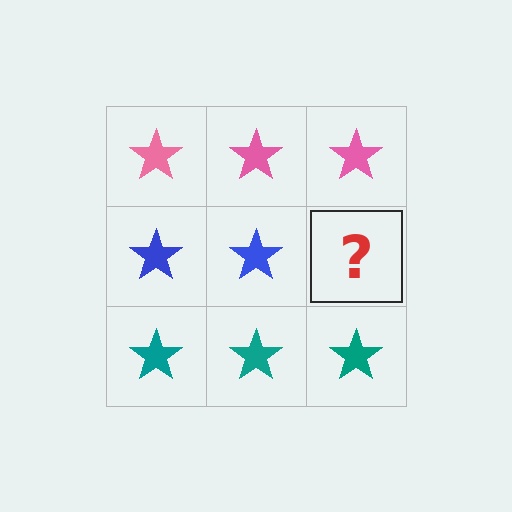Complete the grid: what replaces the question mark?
The question mark should be replaced with a blue star.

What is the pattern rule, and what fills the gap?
The rule is that each row has a consistent color. The gap should be filled with a blue star.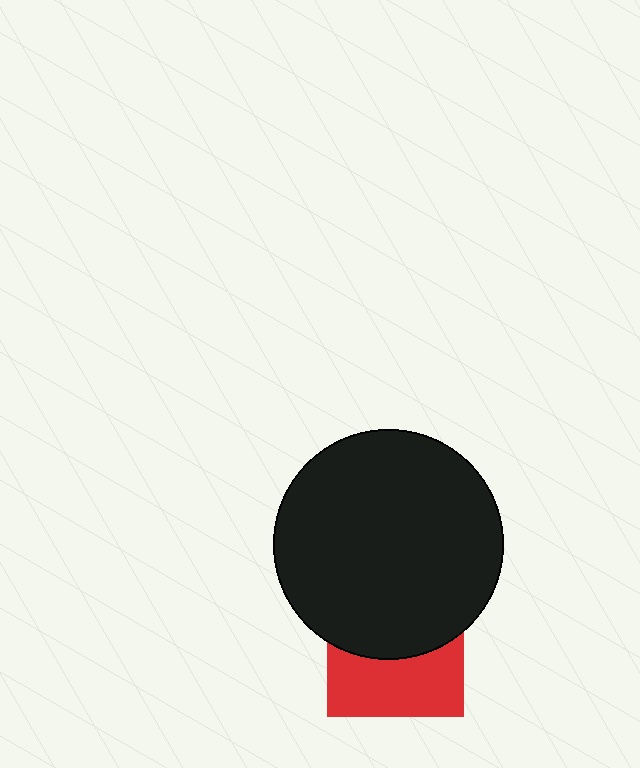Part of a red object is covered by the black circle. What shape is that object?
It is a square.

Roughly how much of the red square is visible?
About half of it is visible (roughly 47%).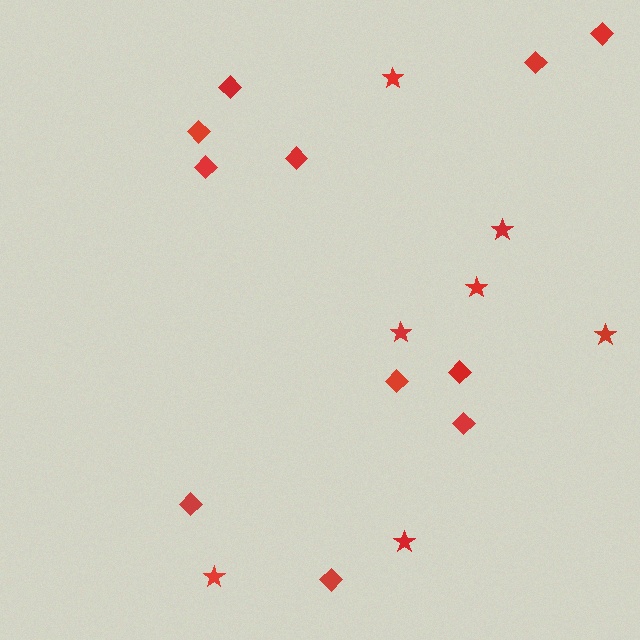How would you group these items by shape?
There are 2 groups: one group of stars (7) and one group of diamonds (11).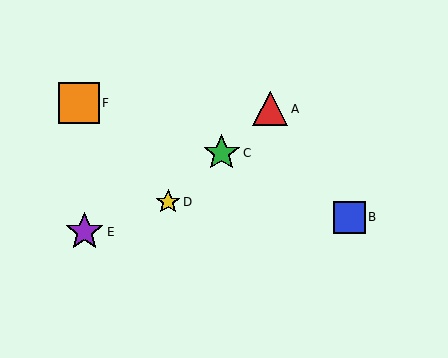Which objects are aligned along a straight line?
Objects A, C, D are aligned along a straight line.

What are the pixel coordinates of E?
Object E is at (84, 232).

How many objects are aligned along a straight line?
3 objects (A, C, D) are aligned along a straight line.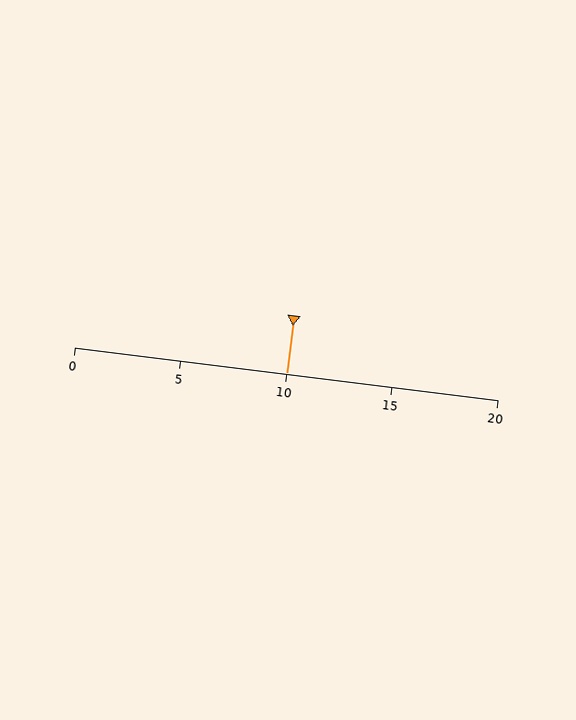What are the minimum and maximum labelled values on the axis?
The axis runs from 0 to 20.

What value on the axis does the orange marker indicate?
The marker indicates approximately 10.